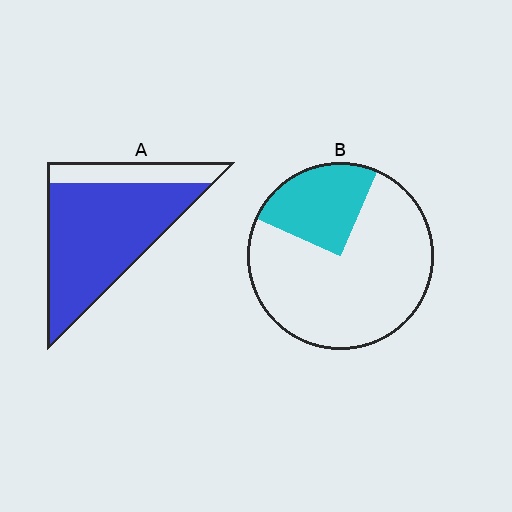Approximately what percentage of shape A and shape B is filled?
A is approximately 80% and B is approximately 25%.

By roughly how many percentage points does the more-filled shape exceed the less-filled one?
By roughly 55 percentage points (A over B).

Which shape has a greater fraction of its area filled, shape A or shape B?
Shape A.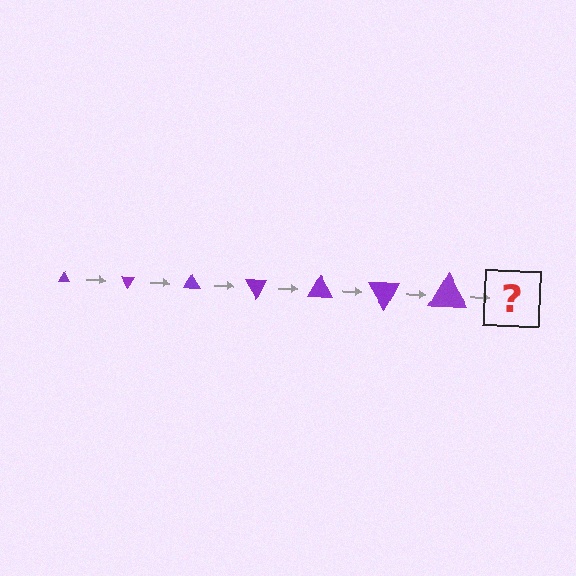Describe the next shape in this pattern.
It should be a triangle, larger than the previous one and rotated 420 degrees from the start.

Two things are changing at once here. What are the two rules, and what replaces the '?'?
The two rules are that the triangle grows larger each step and it rotates 60 degrees each step. The '?' should be a triangle, larger than the previous one and rotated 420 degrees from the start.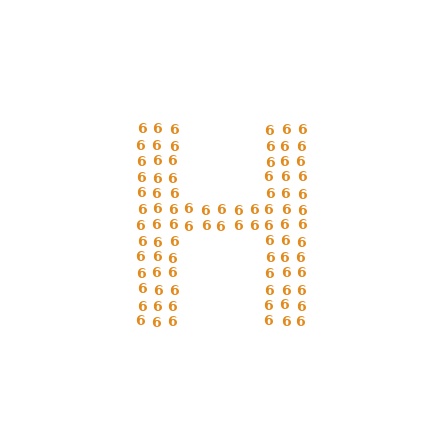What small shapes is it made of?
It is made of small digit 6's.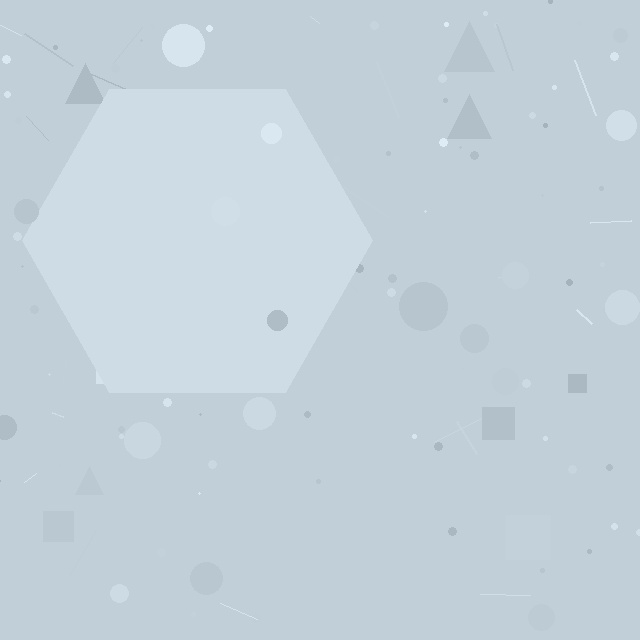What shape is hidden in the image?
A hexagon is hidden in the image.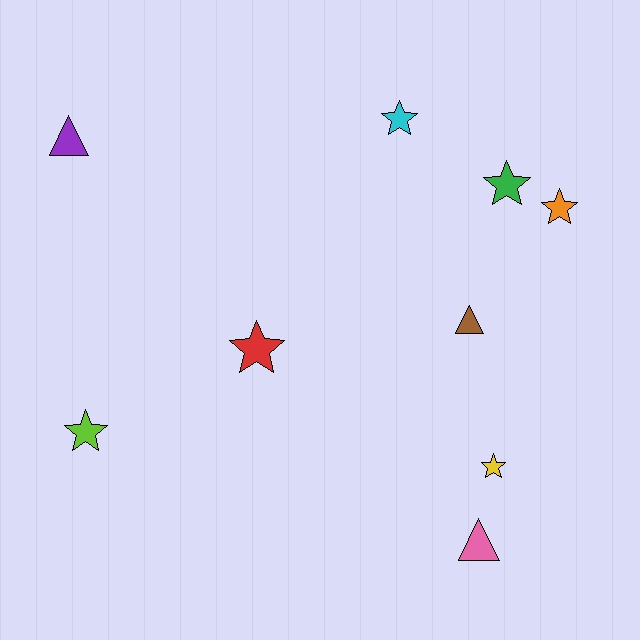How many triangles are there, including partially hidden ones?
There are 3 triangles.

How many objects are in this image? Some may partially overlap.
There are 9 objects.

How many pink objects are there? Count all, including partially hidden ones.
There is 1 pink object.